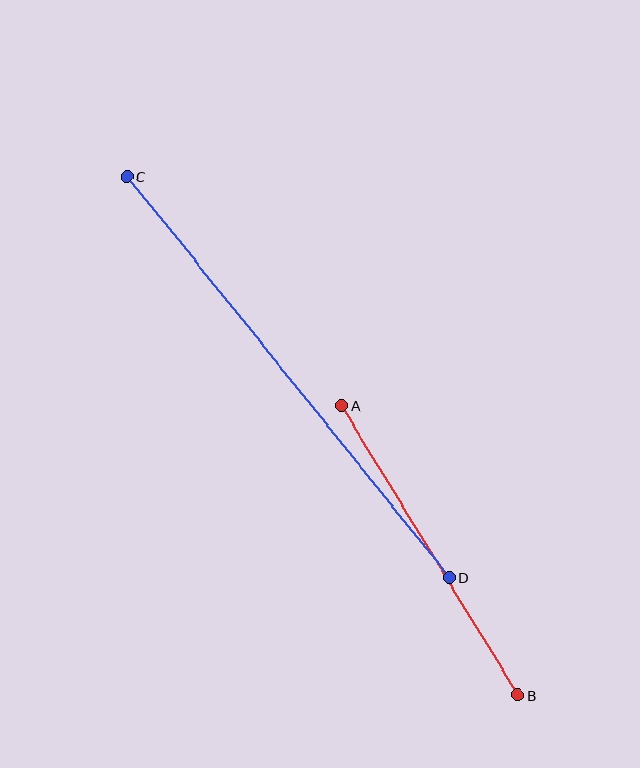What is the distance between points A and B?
The distance is approximately 339 pixels.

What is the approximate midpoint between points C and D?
The midpoint is at approximately (288, 377) pixels.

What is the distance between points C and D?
The distance is approximately 514 pixels.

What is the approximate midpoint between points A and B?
The midpoint is at approximately (430, 550) pixels.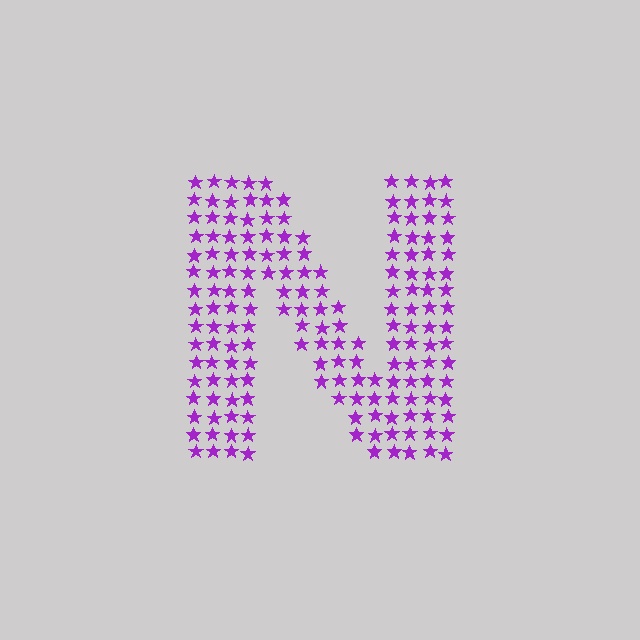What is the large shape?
The large shape is the letter N.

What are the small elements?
The small elements are stars.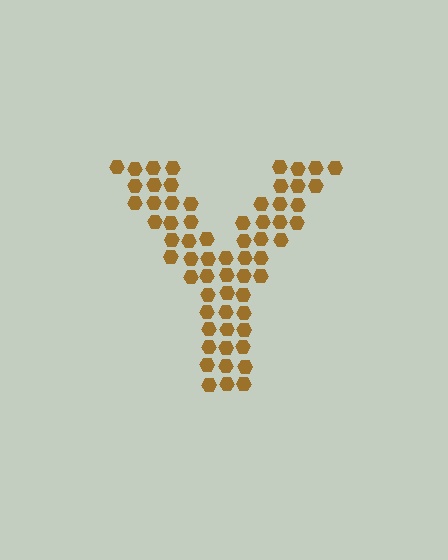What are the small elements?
The small elements are hexagons.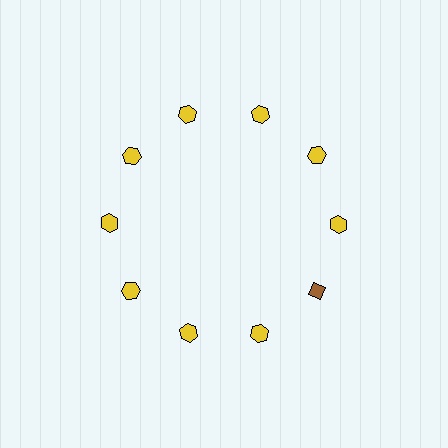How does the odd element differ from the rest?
It differs in both color (brown instead of yellow) and shape (diamond instead of hexagon).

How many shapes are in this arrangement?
There are 10 shapes arranged in a ring pattern.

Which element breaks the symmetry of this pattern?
The brown diamond at roughly the 4 o'clock position breaks the symmetry. All other shapes are yellow hexagons.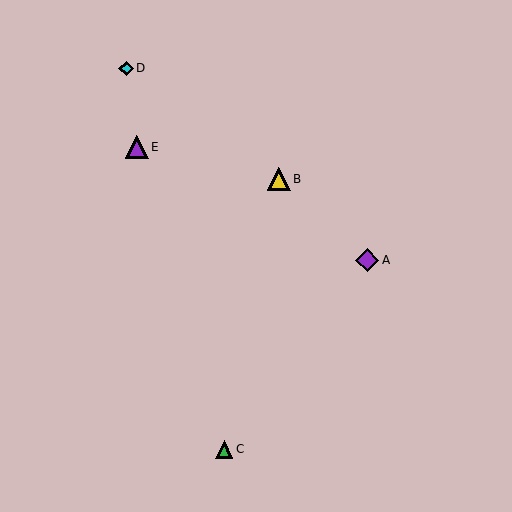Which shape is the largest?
The purple diamond (labeled A) is the largest.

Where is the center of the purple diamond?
The center of the purple diamond is at (367, 260).